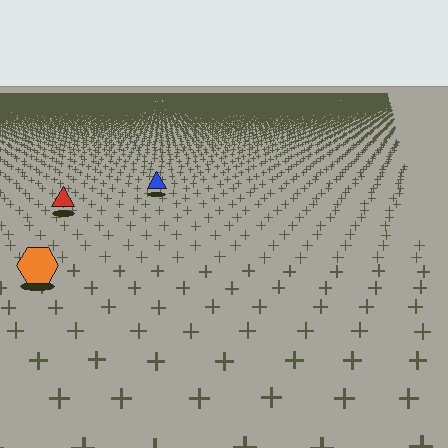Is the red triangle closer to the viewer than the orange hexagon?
No. The orange hexagon is closer — you can tell from the texture gradient: the ground texture is coarser near it.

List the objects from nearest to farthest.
From nearest to farthest: the orange hexagon, the red triangle, the blue triangle.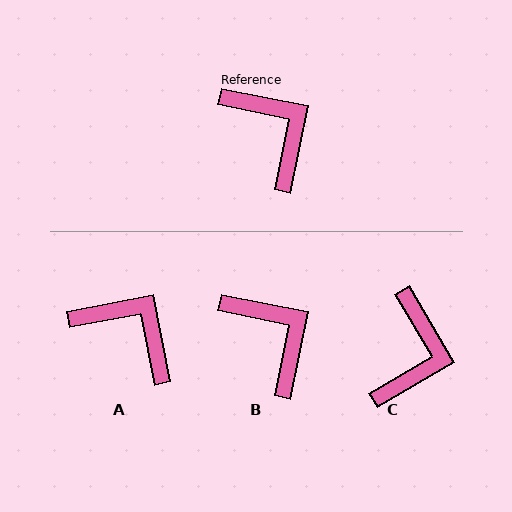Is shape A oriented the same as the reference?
No, it is off by about 22 degrees.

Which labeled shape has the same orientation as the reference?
B.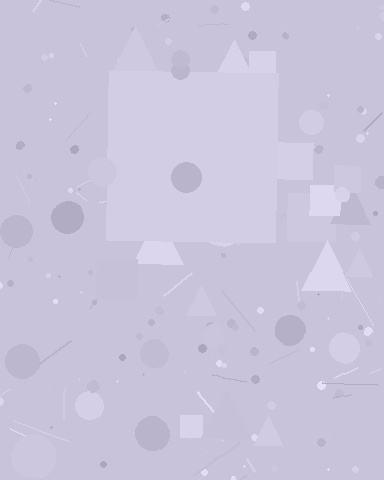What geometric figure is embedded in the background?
A square is embedded in the background.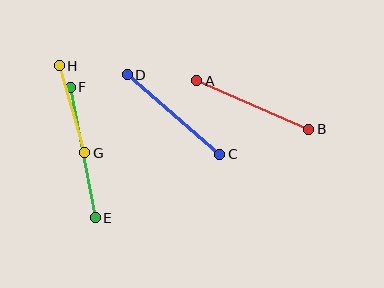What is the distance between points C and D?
The distance is approximately 122 pixels.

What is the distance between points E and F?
The distance is approximately 133 pixels.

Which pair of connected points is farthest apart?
Points E and F are farthest apart.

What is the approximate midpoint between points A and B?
The midpoint is at approximately (253, 105) pixels.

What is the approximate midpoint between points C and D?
The midpoint is at approximately (173, 115) pixels.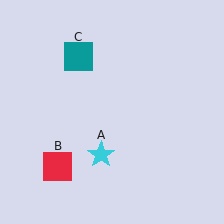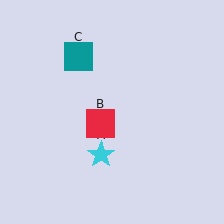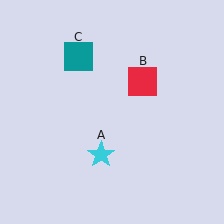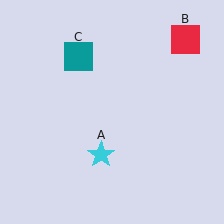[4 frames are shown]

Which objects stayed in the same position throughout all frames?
Cyan star (object A) and teal square (object C) remained stationary.